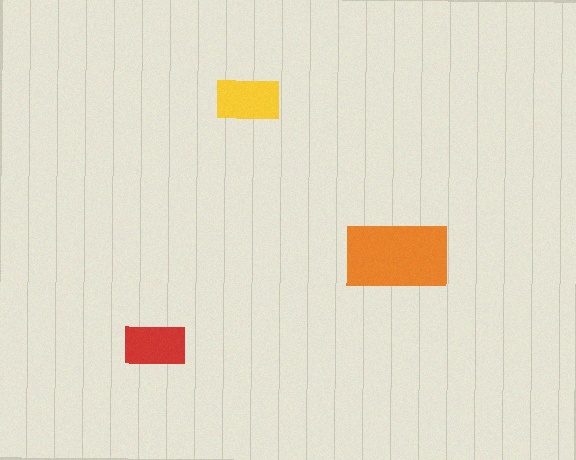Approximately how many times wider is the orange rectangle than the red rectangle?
About 1.5 times wider.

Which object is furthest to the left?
The red rectangle is leftmost.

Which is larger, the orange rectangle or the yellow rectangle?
The orange one.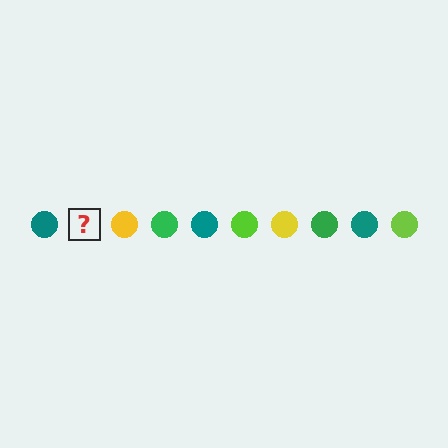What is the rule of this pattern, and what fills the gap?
The rule is that the pattern cycles through teal, lime, yellow, green circles. The gap should be filled with a lime circle.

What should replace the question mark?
The question mark should be replaced with a lime circle.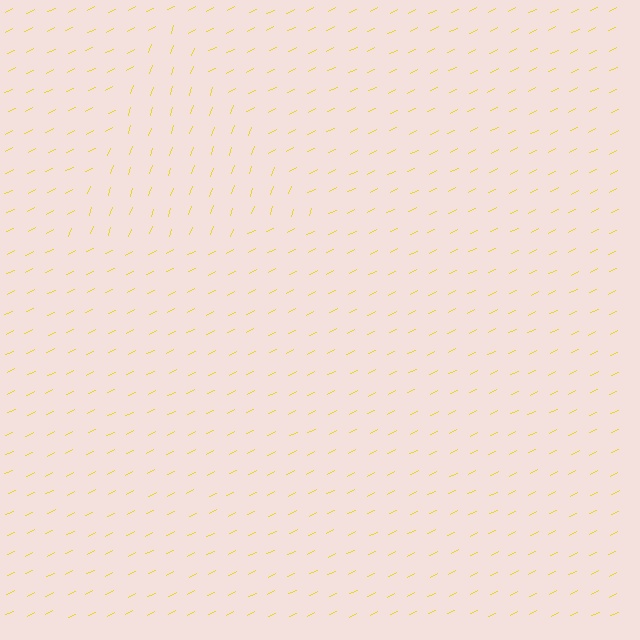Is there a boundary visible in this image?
Yes, there is a texture boundary formed by a change in line orientation.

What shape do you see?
I see a triangle.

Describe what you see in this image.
The image is filled with small yellow line segments. A triangle region in the image has lines oriented differently from the surrounding lines, creating a visible texture boundary.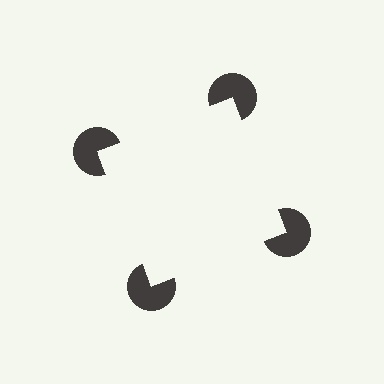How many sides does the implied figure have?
4 sides.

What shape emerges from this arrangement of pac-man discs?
An illusory square — its edges are inferred from the aligned wedge cuts in the pac-man discs, not physically drawn.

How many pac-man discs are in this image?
There are 4 — one at each vertex of the illusory square.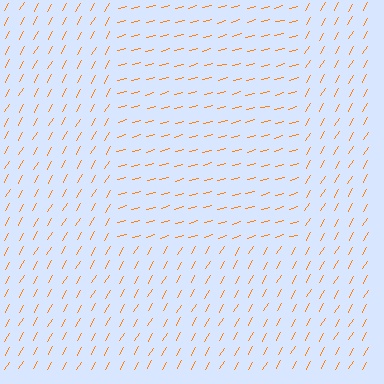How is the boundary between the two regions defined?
The boundary is defined purely by a change in line orientation (approximately 45 degrees difference). All lines are the same color and thickness.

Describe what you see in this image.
The image is filled with small orange line segments. A rectangle region in the image has lines oriented differently from the surrounding lines, creating a visible texture boundary.